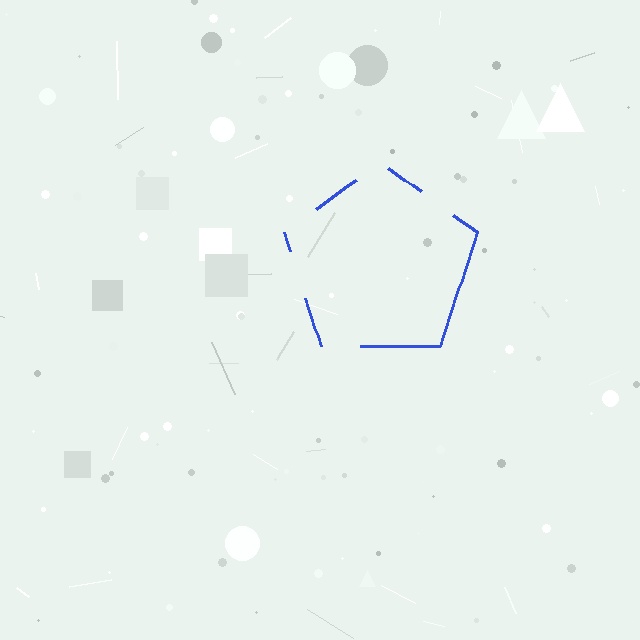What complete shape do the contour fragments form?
The contour fragments form a pentagon.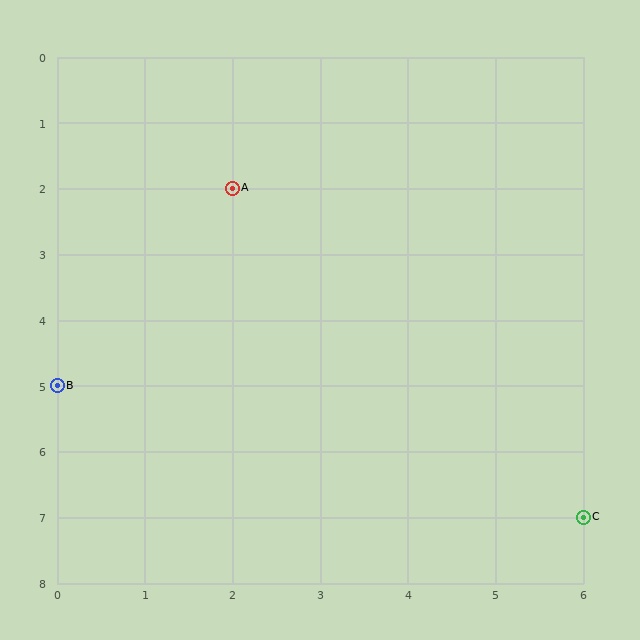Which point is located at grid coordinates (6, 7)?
Point C is at (6, 7).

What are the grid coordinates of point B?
Point B is at grid coordinates (0, 5).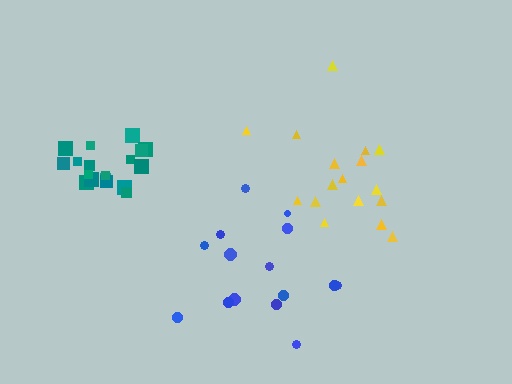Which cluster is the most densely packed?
Teal.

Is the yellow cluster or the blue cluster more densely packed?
Blue.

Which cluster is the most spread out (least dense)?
Yellow.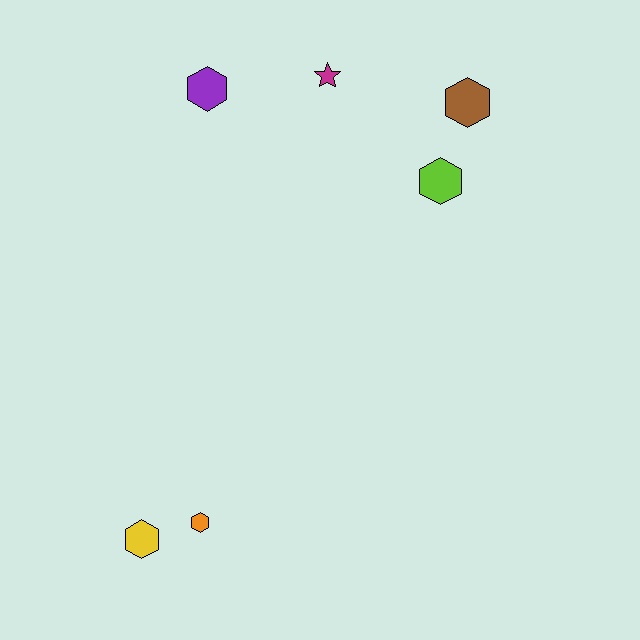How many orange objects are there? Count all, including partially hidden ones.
There is 1 orange object.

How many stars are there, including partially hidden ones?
There is 1 star.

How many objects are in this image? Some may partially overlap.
There are 6 objects.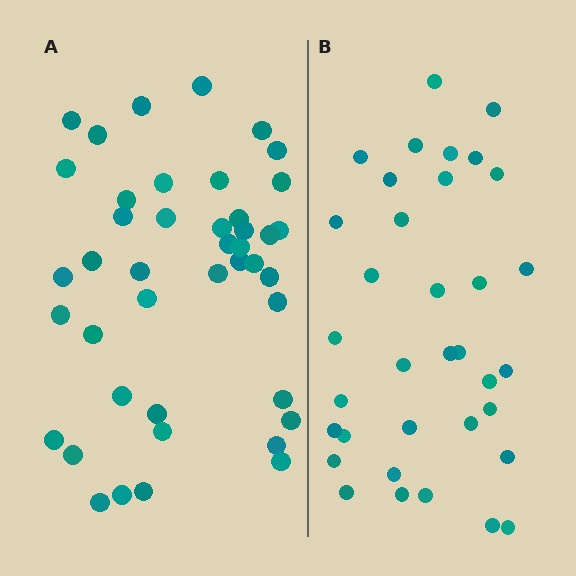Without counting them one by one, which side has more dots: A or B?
Region A (the left region) has more dots.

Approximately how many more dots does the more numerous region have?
Region A has roughly 8 or so more dots than region B.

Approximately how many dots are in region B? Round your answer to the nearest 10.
About 40 dots. (The exact count is 35, which rounds to 40.)